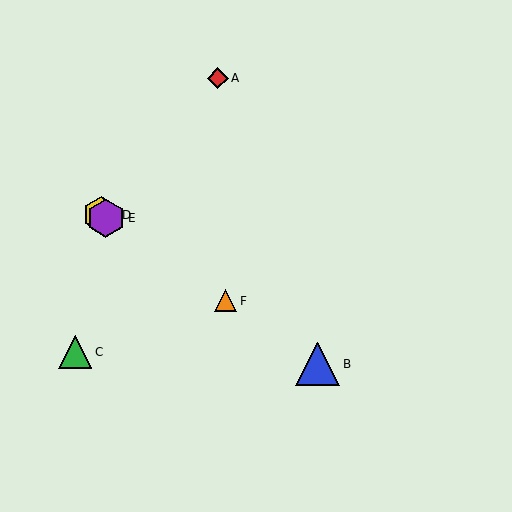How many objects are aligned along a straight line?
4 objects (B, D, E, F) are aligned along a straight line.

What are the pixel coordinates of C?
Object C is at (75, 352).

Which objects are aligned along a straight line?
Objects B, D, E, F are aligned along a straight line.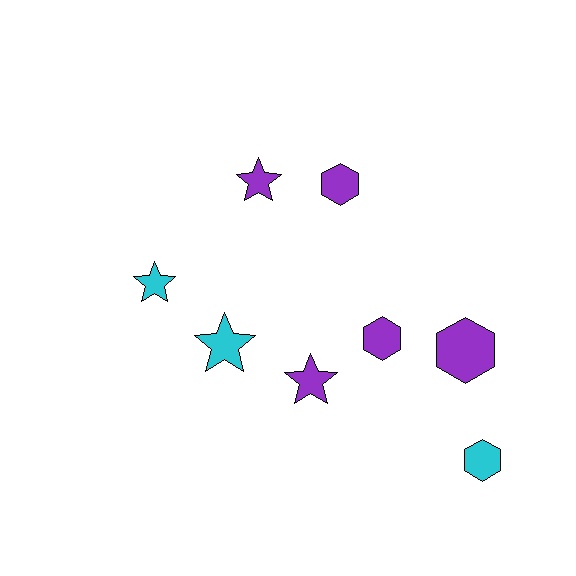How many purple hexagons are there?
There are 3 purple hexagons.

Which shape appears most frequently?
Hexagon, with 4 objects.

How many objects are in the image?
There are 8 objects.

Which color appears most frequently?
Purple, with 5 objects.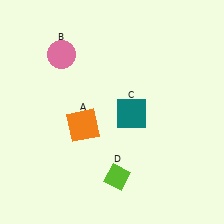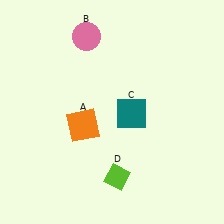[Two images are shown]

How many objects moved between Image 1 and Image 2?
1 object moved between the two images.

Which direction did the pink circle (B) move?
The pink circle (B) moved right.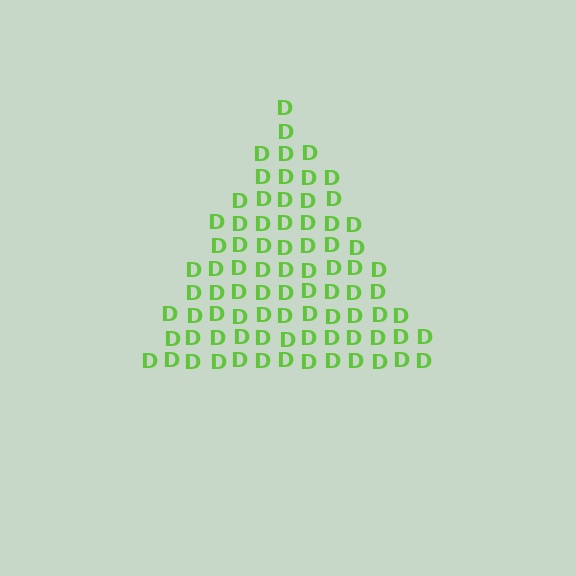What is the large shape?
The large shape is a triangle.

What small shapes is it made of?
It is made of small letter D's.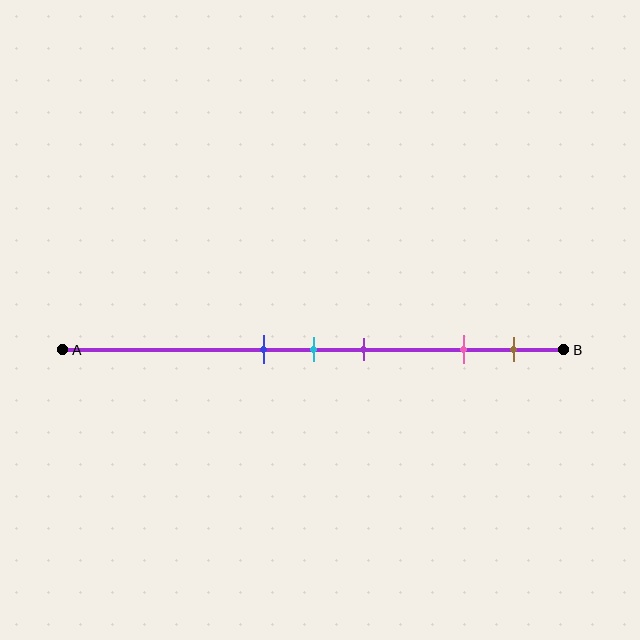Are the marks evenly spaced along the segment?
No, the marks are not evenly spaced.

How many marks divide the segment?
There are 5 marks dividing the segment.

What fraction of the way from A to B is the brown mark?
The brown mark is approximately 90% (0.9) of the way from A to B.